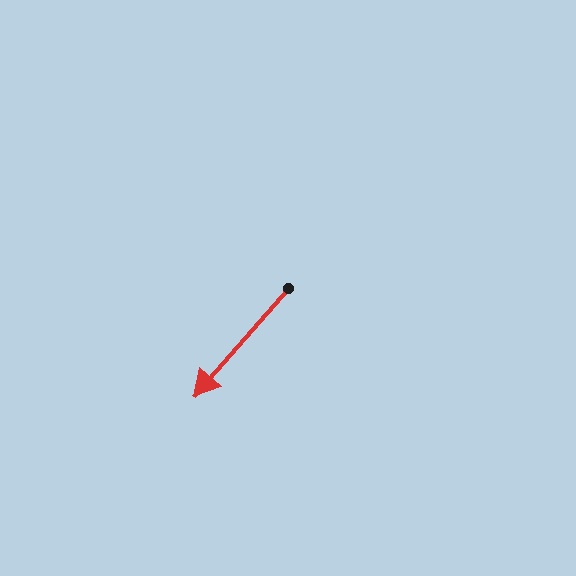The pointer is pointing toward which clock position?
Roughly 7 o'clock.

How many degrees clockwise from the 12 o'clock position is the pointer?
Approximately 221 degrees.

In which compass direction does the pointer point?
Southwest.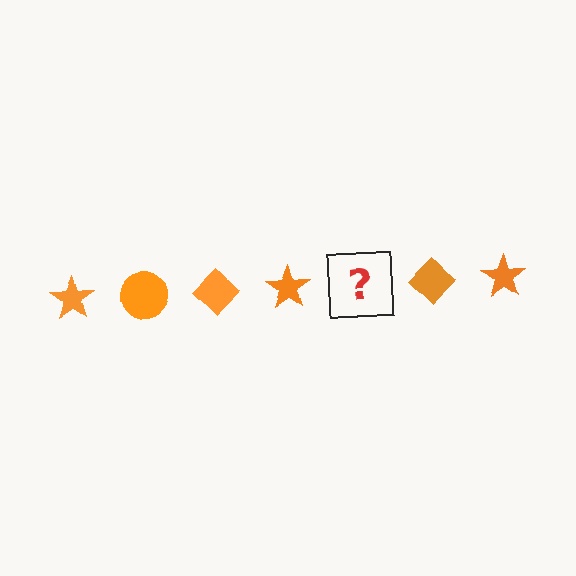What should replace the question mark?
The question mark should be replaced with an orange circle.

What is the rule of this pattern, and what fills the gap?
The rule is that the pattern cycles through star, circle, diamond shapes in orange. The gap should be filled with an orange circle.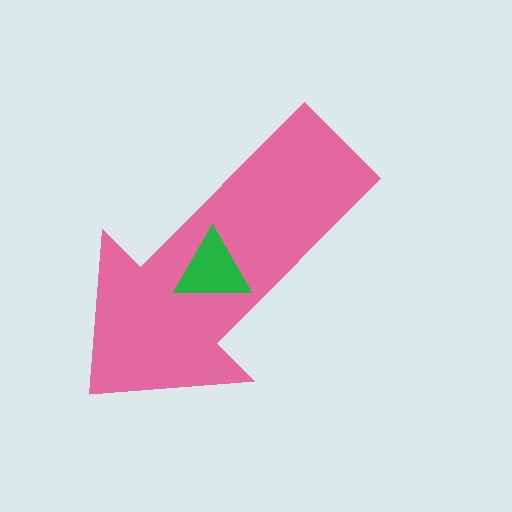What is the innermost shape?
The green triangle.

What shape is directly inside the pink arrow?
The green triangle.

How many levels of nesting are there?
2.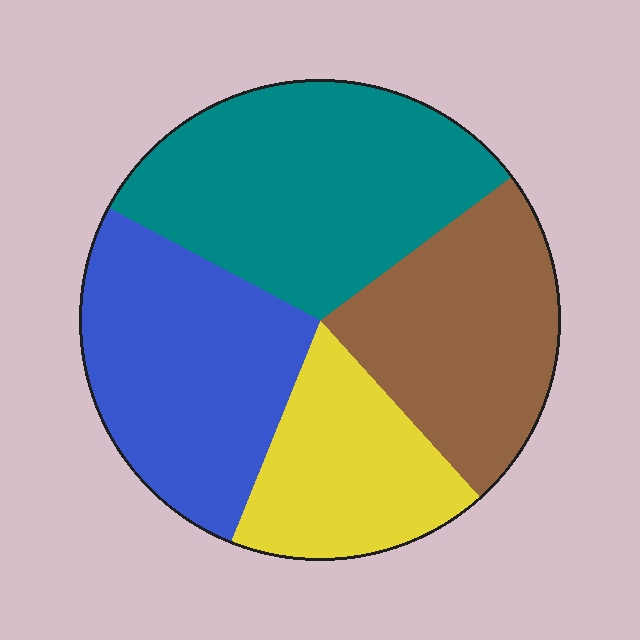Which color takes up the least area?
Yellow, at roughly 20%.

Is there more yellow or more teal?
Teal.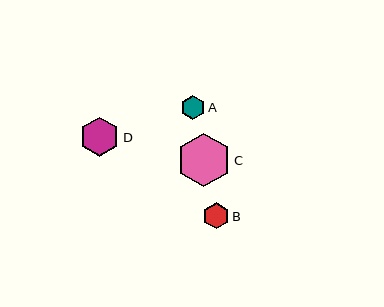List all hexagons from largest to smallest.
From largest to smallest: C, D, B, A.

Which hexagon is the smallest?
Hexagon A is the smallest with a size of approximately 24 pixels.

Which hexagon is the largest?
Hexagon C is the largest with a size of approximately 53 pixels.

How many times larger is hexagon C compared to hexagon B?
Hexagon C is approximately 2.1 times the size of hexagon B.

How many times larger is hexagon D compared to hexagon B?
Hexagon D is approximately 1.5 times the size of hexagon B.